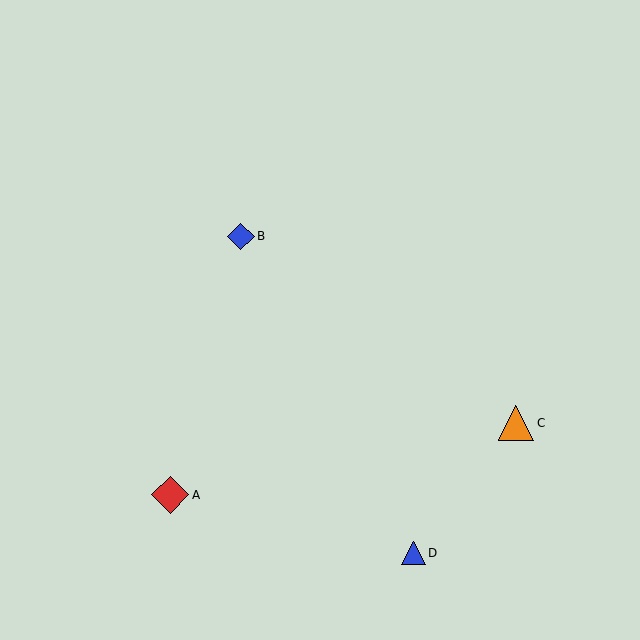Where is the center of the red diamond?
The center of the red diamond is at (170, 495).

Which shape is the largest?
The red diamond (labeled A) is the largest.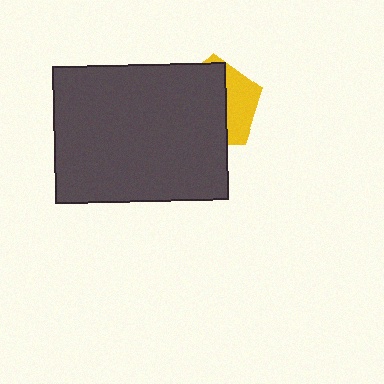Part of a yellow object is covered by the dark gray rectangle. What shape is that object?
It is a pentagon.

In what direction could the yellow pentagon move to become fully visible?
The yellow pentagon could move right. That would shift it out from behind the dark gray rectangle entirely.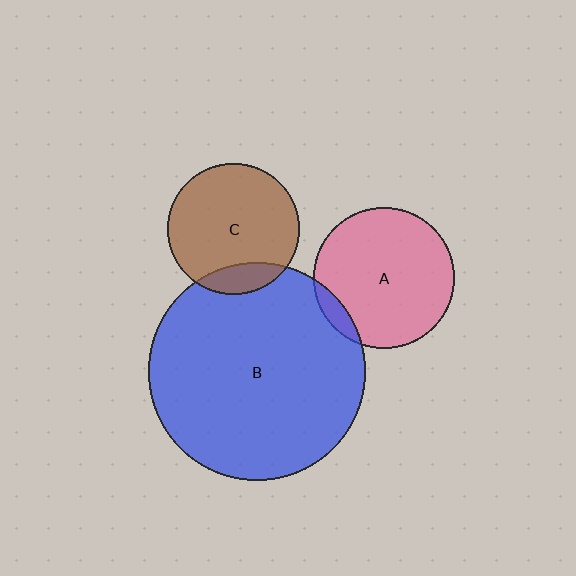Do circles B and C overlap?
Yes.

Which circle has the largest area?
Circle B (blue).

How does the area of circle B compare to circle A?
Approximately 2.4 times.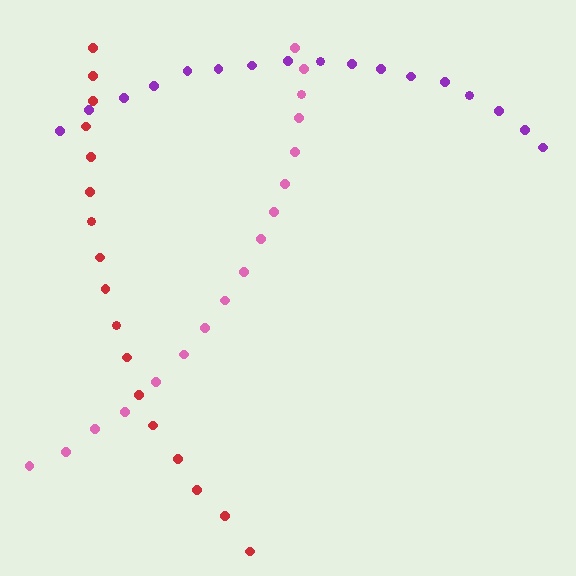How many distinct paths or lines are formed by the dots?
There are 3 distinct paths.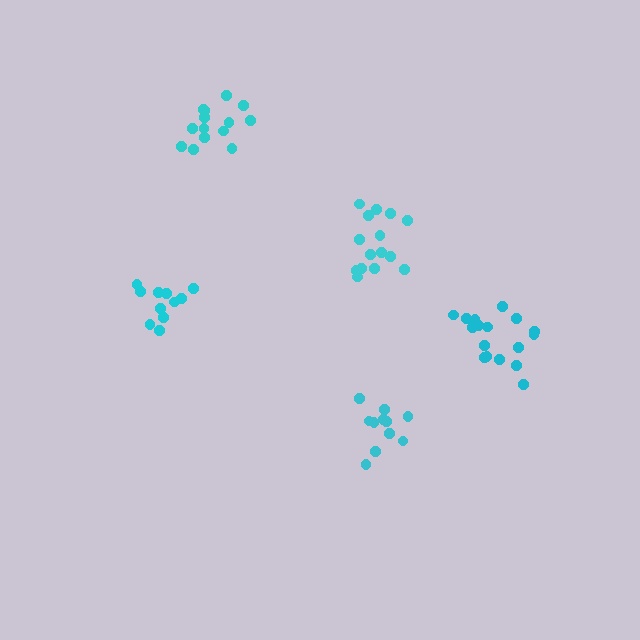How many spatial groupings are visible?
There are 5 spatial groupings.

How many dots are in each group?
Group 1: 11 dots, Group 2: 16 dots, Group 3: 11 dots, Group 4: 14 dots, Group 5: 17 dots (69 total).